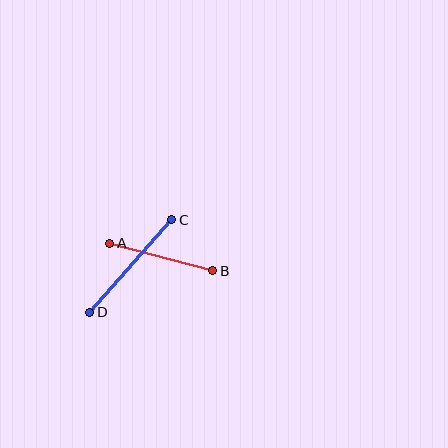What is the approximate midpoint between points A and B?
The midpoint is at approximately (161, 257) pixels.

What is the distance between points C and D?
The distance is approximately 124 pixels.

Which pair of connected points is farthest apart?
Points C and D are farthest apart.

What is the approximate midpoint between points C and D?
The midpoint is at approximately (131, 266) pixels.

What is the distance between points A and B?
The distance is approximately 107 pixels.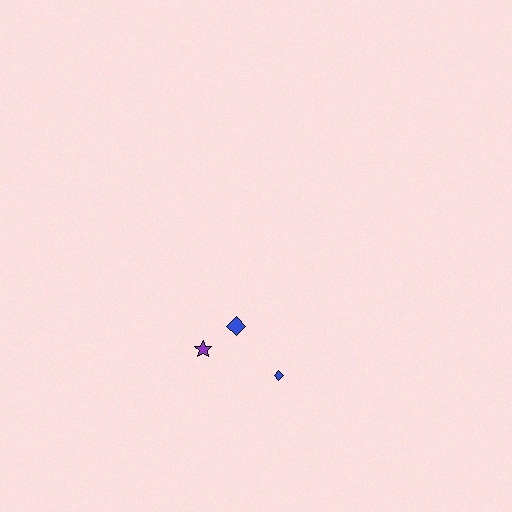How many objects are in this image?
There are 3 objects.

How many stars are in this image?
There is 1 star.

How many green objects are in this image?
There are no green objects.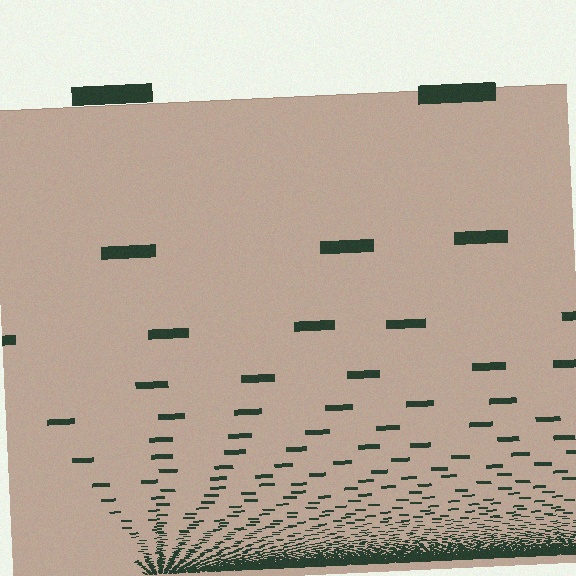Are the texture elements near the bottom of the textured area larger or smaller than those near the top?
Smaller. The gradient is inverted — elements near the bottom are smaller and denser.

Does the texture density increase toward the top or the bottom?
Density increases toward the bottom.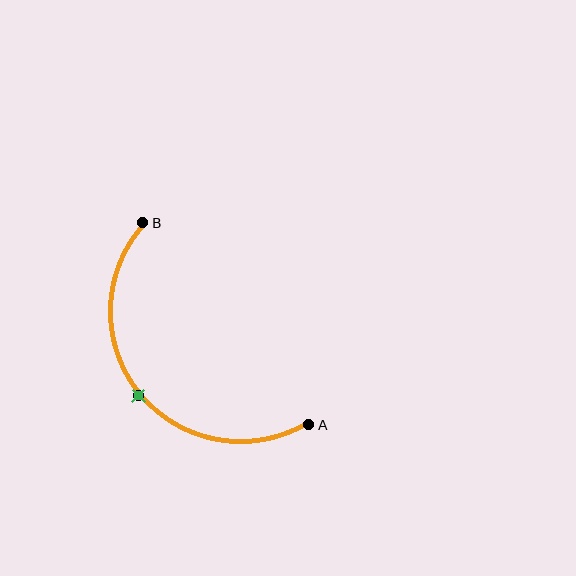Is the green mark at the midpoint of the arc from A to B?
Yes. The green mark lies on the arc at equal arc-length from both A and B — it is the arc midpoint.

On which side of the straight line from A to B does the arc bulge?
The arc bulges below and to the left of the straight line connecting A and B.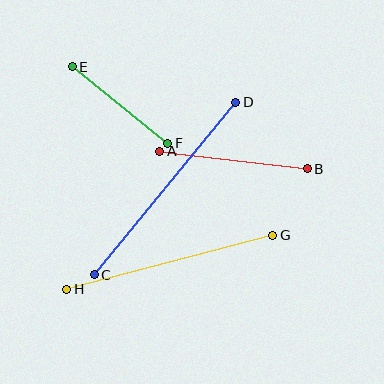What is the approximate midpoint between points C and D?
The midpoint is at approximately (165, 189) pixels.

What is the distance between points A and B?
The distance is approximately 149 pixels.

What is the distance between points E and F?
The distance is approximately 122 pixels.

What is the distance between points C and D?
The distance is approximately 223 pixels.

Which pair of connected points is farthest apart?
Points C and D are farthest apart.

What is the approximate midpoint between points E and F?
The midpoint is at approximately (120, 105) pixels.